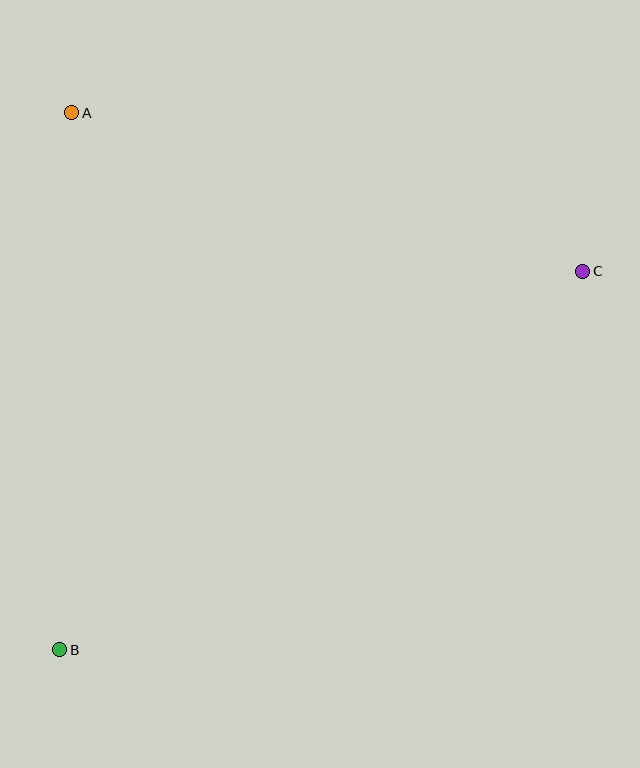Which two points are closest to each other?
Points A and C are closest to each other.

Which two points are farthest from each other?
Points B and C are farthest from each other.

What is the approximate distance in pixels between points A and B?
The distance between A and B is approximately 537 pixels.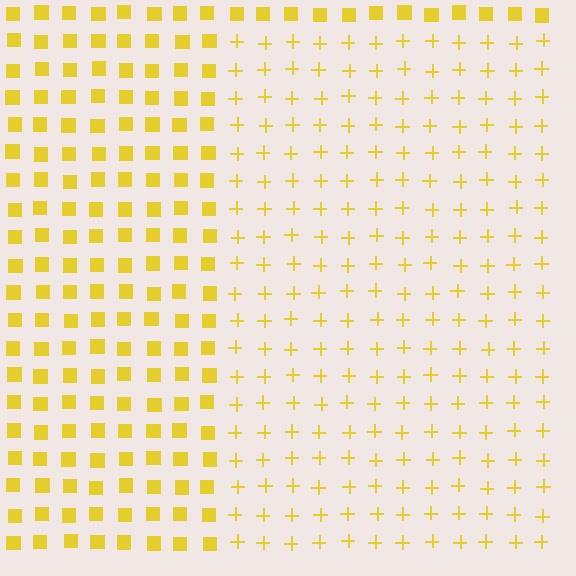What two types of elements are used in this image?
The image uses plus signs inside the rectangle region and squares outside it.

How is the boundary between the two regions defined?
The boundary is defined by a change in element shape: plus signs inside vs. squares outside. All elements share the same color and spacing.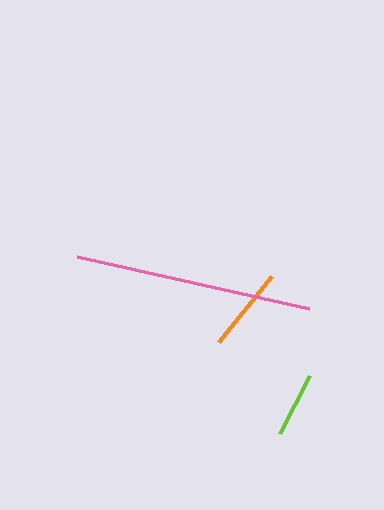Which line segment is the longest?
The pink line is the longest at approximately 238 pixels.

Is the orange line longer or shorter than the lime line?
The orange line is longer than the lime line.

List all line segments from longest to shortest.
From longest to shortest: pink, orange, lime.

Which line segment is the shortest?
The lime line is the shortest at approximately 65 pixels.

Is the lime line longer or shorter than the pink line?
The pink line is longer than the lime line.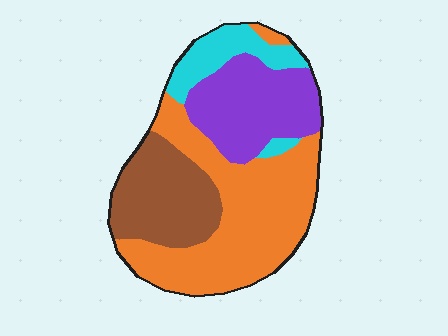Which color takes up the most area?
Orange, at roughly 45%.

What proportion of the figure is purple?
Purple covers roughly 25% of the figure.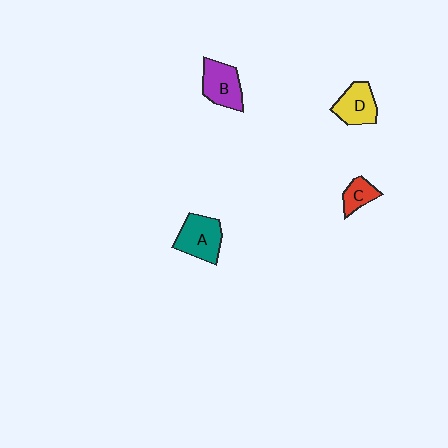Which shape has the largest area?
Shape A (teal).